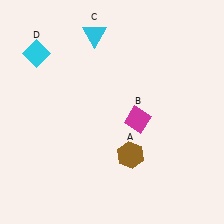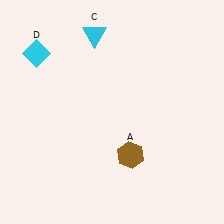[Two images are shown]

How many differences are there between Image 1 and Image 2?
There is 1 difference between the two images.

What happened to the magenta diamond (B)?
The magenta diamond (B) was removed in Image 2. It was in the bottom-right area of Image 1.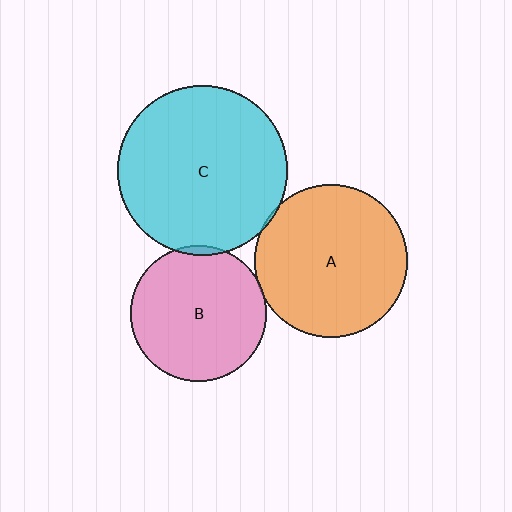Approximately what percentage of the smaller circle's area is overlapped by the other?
Approximately 5%.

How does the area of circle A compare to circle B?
Approximately 1.3 times.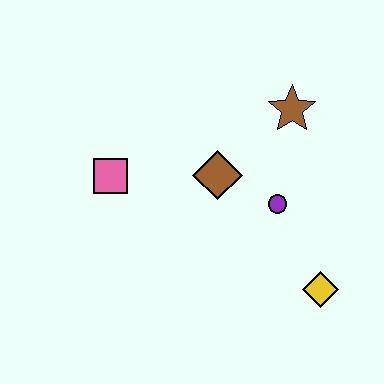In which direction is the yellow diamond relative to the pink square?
The yellow diamond is to the right of the pink square.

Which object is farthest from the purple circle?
The pink square is farthest from the purple circle.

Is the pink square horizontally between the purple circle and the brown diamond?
No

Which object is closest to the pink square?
The brown diamond is closest to the pink square.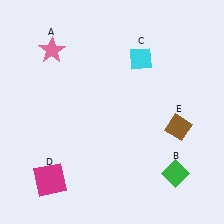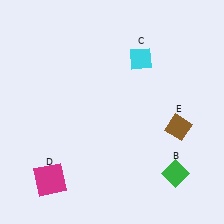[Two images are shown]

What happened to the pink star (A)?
The pink star (A) was removed in Image 2. It was in the top-left area of Image 1.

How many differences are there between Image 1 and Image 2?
There is 1 difference between the two images.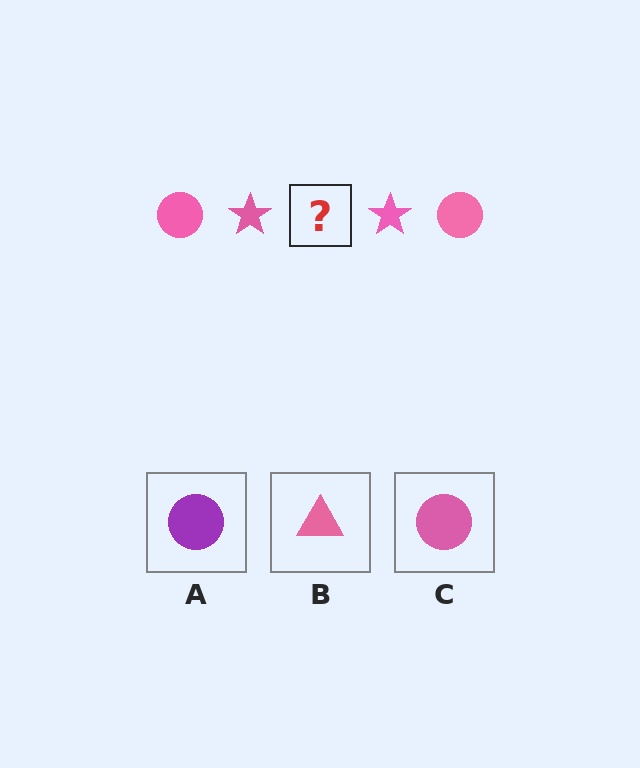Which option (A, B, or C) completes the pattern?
C.